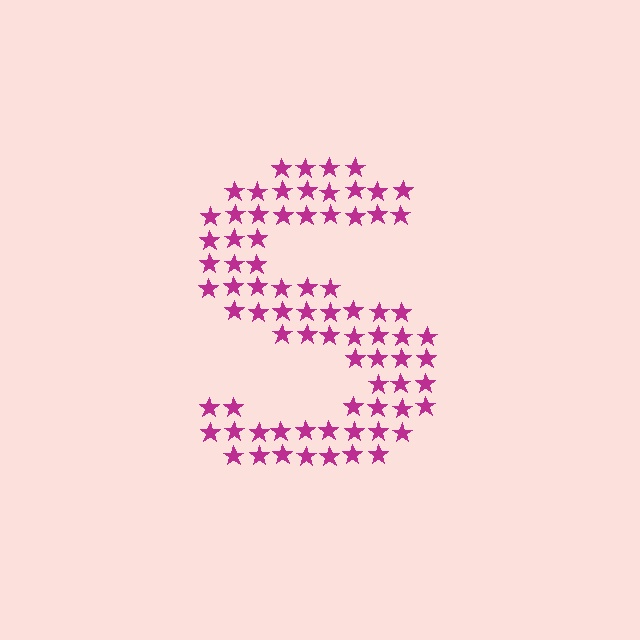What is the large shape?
The large shape is the letter S.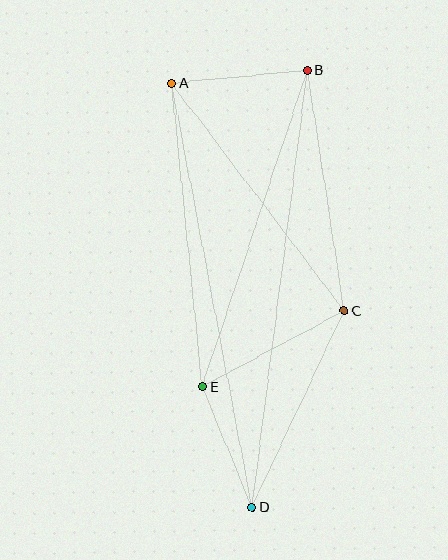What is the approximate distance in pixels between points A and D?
The distance between A and D is approximately 432 pixels.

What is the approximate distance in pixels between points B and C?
The distance between B and C is approximately 244 pixels.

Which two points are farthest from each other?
Points B and D are farthest from each other.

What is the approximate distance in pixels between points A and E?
The distance between A and E is approximately 306 pixels.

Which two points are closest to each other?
Points D and E are closest to each other.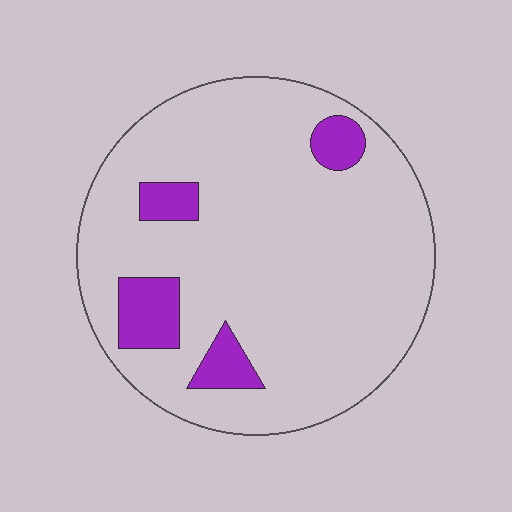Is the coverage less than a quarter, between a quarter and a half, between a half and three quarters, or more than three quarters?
Less than a quarter.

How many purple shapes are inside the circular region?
4.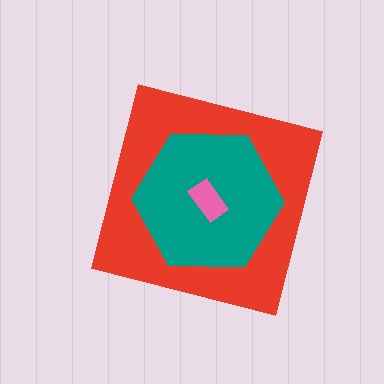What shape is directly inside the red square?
The teal hexagon.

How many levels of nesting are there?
3.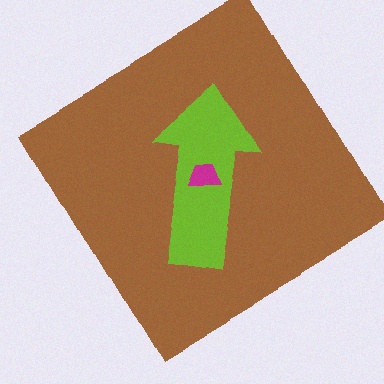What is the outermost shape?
The brown diamond.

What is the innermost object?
The magenta trapezoid.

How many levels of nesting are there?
3.